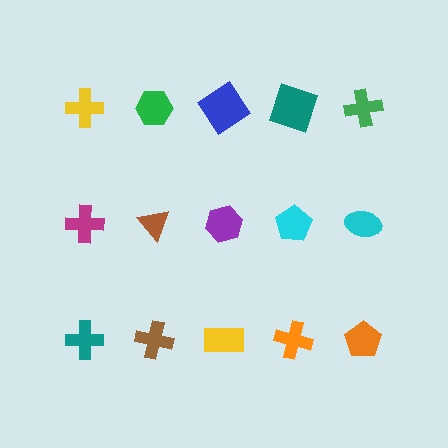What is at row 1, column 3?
A blue diamond.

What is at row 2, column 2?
A brown triangle.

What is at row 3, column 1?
A teal cross.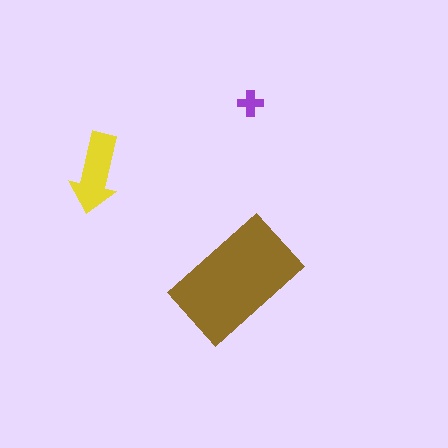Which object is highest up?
The purple cross is topmost.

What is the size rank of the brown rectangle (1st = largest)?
1st.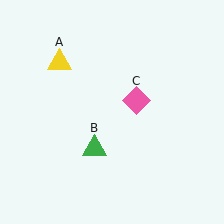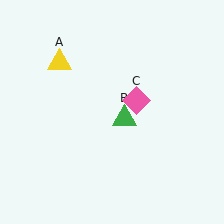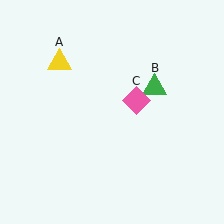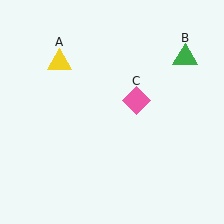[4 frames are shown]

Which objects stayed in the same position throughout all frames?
Yellow triangle (object A) and pink diamond (object C) remained stationary.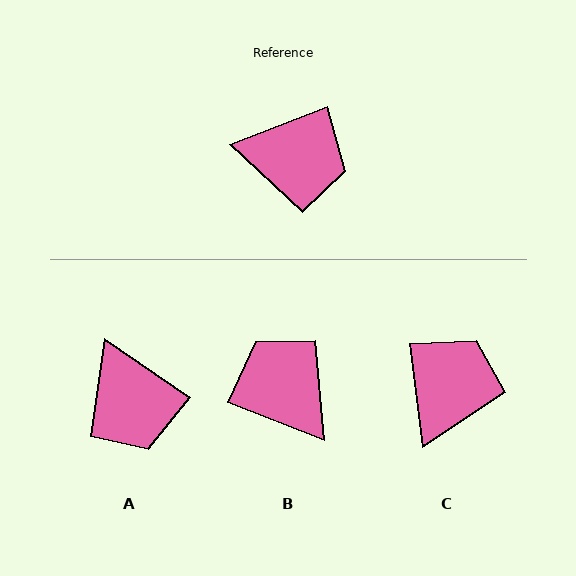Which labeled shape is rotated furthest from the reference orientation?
B, about 138 degrees away.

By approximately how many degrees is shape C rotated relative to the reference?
Approximately 77 degrees counter-clockwise.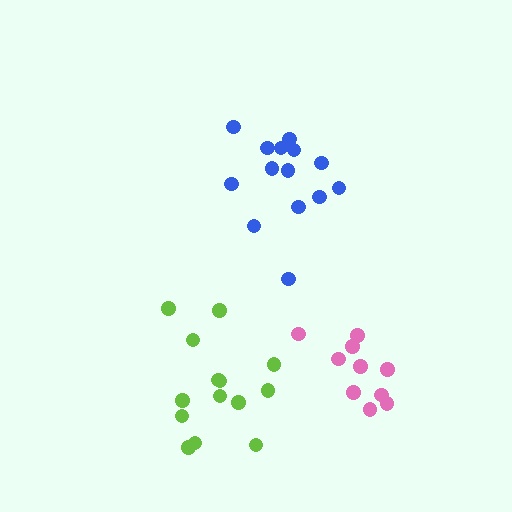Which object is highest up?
The blue cluster is topmost.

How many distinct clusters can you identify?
There are 3 distinct clusters.